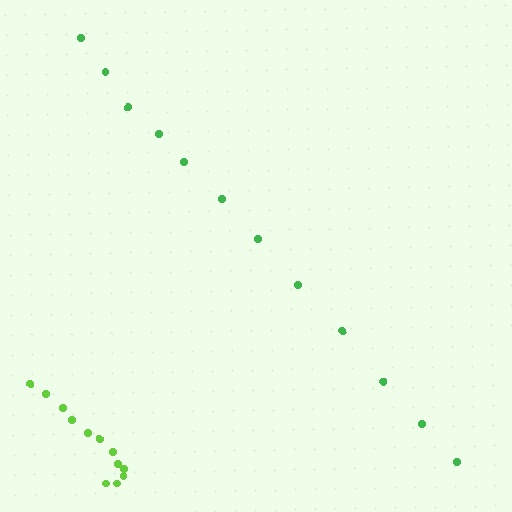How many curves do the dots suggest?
There are 2 distinct paths.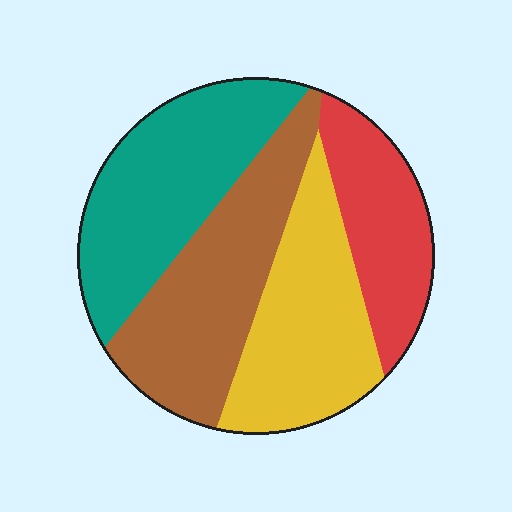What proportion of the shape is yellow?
Yellow takes up about one quarter (1/4) of the shape.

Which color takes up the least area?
Red, at roughly 20%.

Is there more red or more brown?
Brown.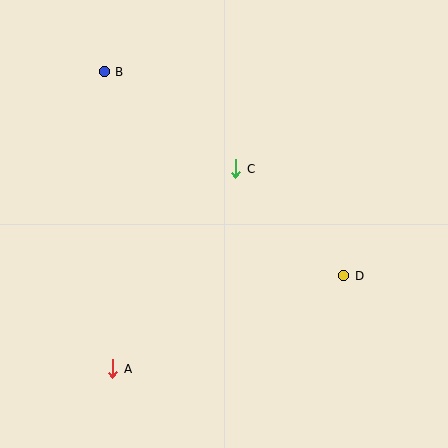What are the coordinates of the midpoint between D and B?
The midpoint between D and B is at (224, 174).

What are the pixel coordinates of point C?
Point C is at (236, 169).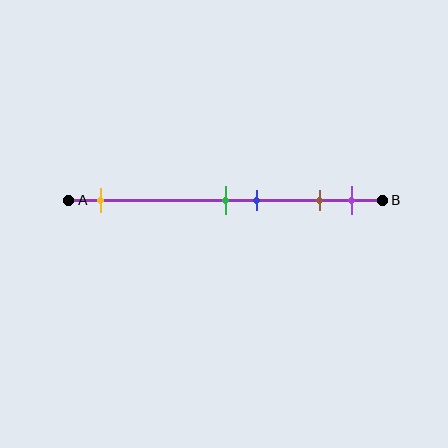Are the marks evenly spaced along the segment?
No, the marks are not evenly spaced.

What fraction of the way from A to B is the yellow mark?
The yellow mark is approximately 10% (0.1) of the way from A to B.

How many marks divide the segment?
There are 5 marks dividing the segment.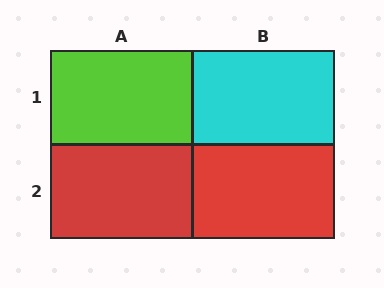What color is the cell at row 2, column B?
Red.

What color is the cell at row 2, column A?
Red.